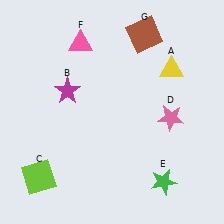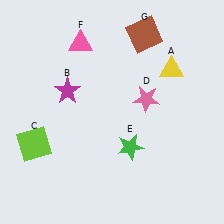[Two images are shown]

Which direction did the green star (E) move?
The green star (E) moved up.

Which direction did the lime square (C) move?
The lime square (C) moved up.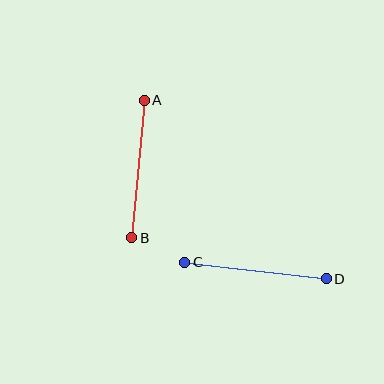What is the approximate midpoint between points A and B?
The midpoint is at approximately (138, 169) pixels.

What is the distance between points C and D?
The distance is approximately 142 pixels.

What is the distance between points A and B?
The distance is approximately 138 pixels.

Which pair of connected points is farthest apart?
Points C and D are farthest apart.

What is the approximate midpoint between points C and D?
The midpoint is at approximately (256, 271) pixels.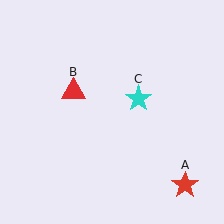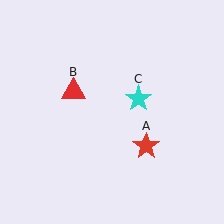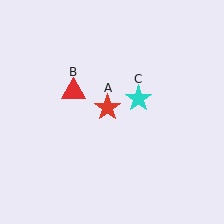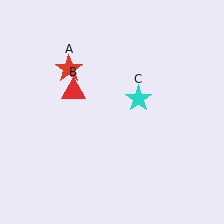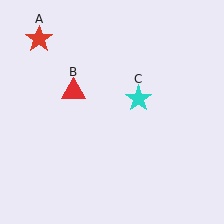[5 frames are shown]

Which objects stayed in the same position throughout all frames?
Red triangle (object B) and cyan star (object C) remained stationary.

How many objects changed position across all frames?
1 object changed position: red star (object A).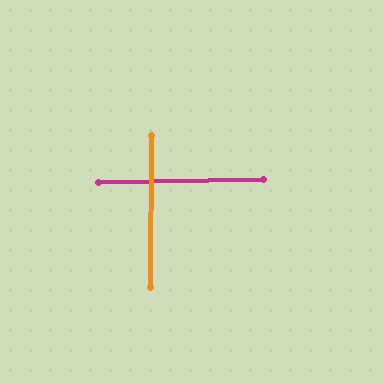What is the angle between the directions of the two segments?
Approximately 88 degrees.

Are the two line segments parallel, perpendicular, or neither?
Perpendicular — they meet at approximately 88°.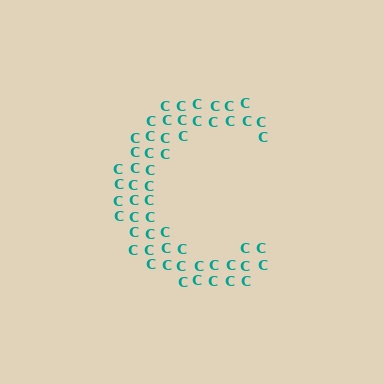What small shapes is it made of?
It is made of small letter C's.